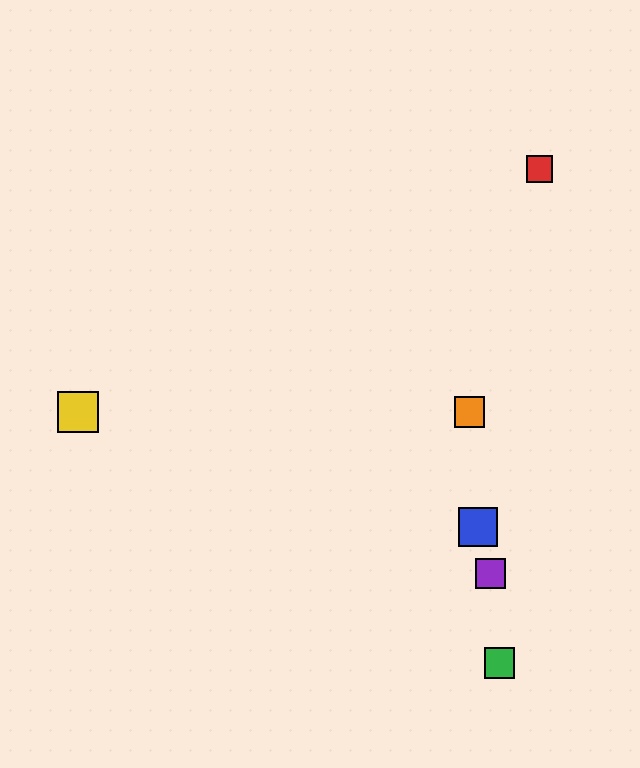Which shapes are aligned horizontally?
The yellow square, the orange square are aligned horizontally.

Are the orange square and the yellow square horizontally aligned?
Yes, both are at y≈412.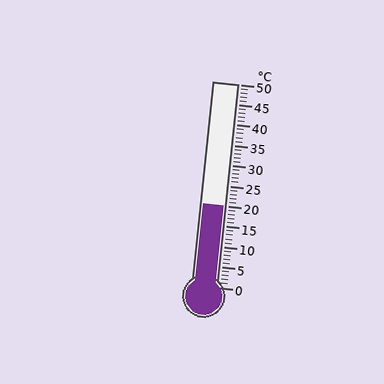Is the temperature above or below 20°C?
The temperature is at 20°C.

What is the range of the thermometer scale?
The thermometer scale ranges from 0°C to 50°C.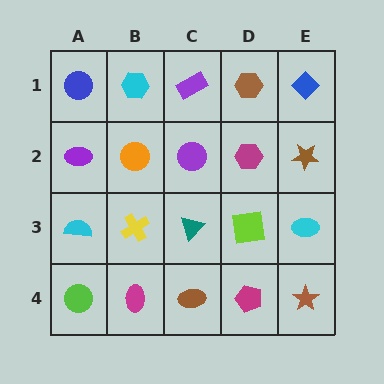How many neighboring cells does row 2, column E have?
3.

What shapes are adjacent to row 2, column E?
A blue diamond (row 1, column E), a cyan ellipse (row 3, column E), a magenta hexagon (row 2, column D).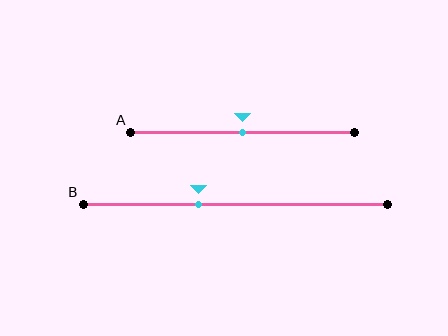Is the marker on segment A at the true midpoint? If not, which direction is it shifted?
Yes, the marker on segment A is at the true midpoint.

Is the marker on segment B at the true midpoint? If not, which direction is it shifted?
No, the marker on segment B is shifted to the left by about 12% of the segment length.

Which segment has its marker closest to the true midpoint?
Segment A has its marker closest to the true midpoint.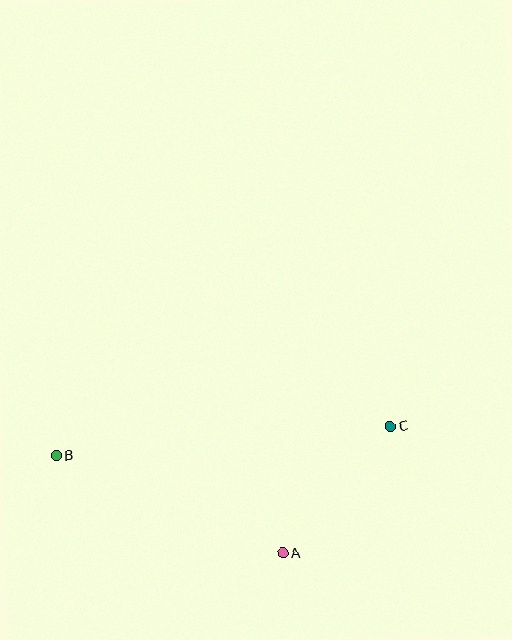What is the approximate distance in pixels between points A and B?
The distance between A and B is approximately 246 pixels.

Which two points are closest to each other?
Points A and C are closest to each other.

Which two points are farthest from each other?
Points B and C are farthest from each other.